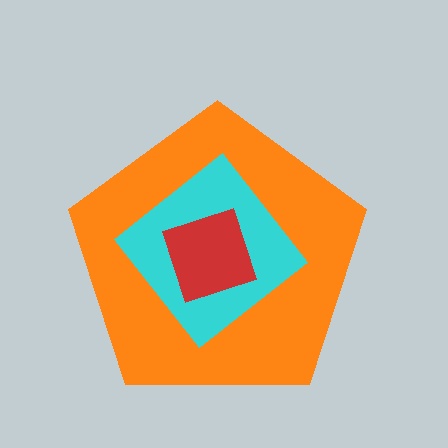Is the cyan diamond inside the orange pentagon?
Yes.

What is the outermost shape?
The orange pentagon.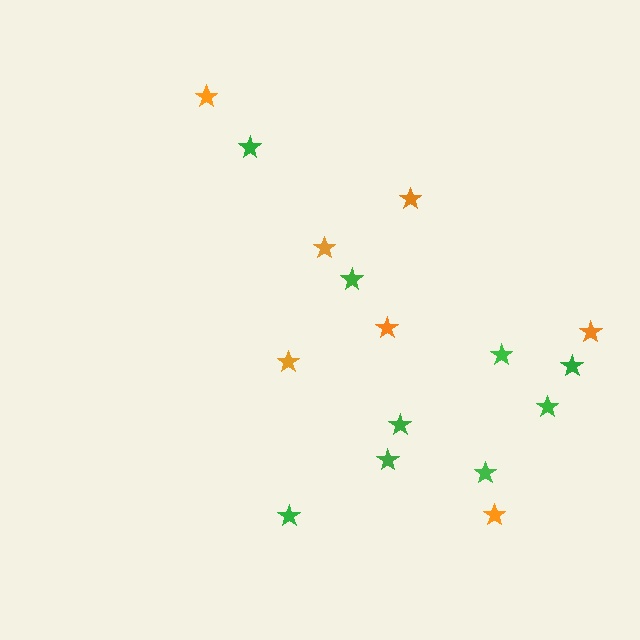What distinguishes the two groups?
There are 2 groups: one group of green stars (9) and one group of orange stars (7).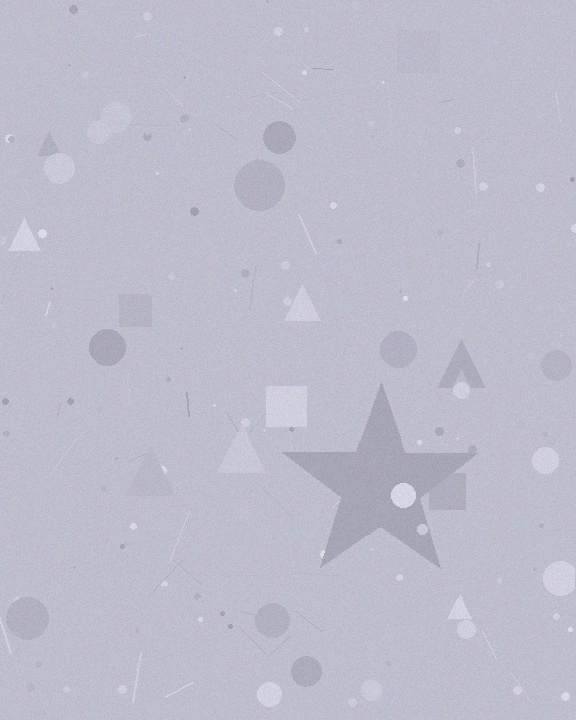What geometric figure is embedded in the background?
A star is embedded in the background.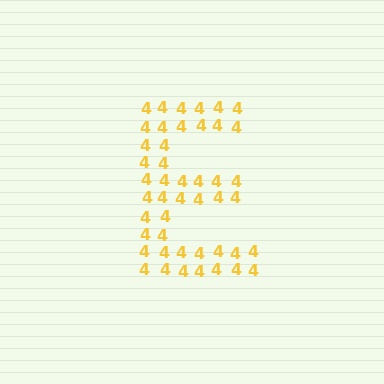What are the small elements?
The small elements are digit 4's.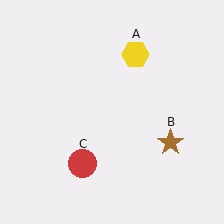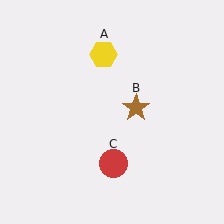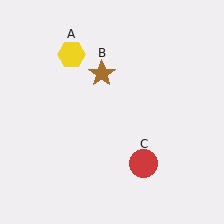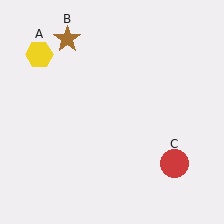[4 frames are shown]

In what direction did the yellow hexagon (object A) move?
The yellow hexagon (object A) moved left.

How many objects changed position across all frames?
3 objects changed position: yellow hexagon (object A), brown star (object B), red circle (object C).